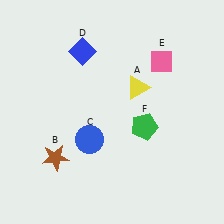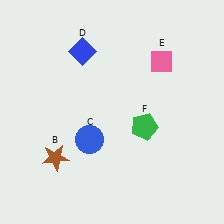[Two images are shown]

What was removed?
The yellow triangle (A) was removed in Image 2.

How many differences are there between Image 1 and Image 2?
There is 1 difference between the two images.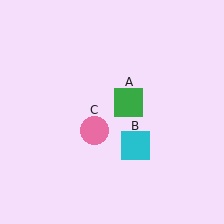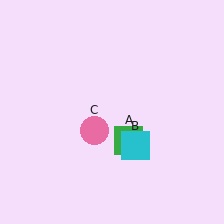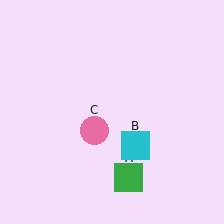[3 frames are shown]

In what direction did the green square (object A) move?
The green square (object A) moved down.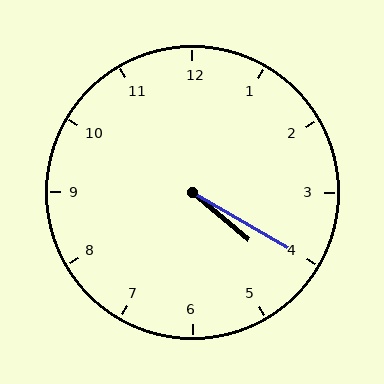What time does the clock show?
4:20.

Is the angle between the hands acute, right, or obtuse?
It is acute.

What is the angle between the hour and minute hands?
Approximately 10 degrees.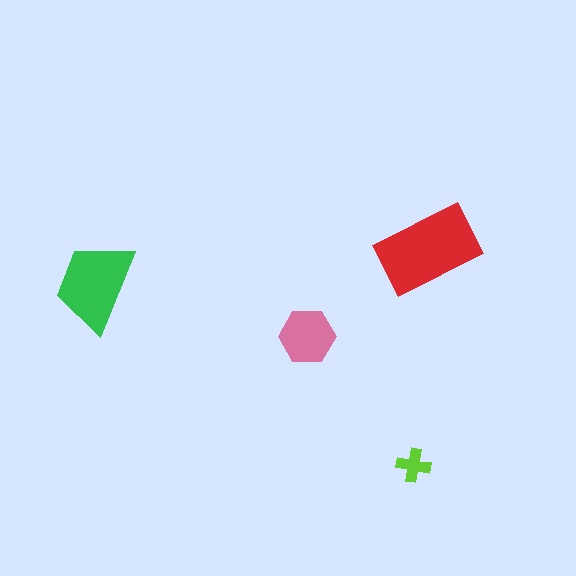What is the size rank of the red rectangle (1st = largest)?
1st.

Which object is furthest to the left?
The green trapezoid is leftmost.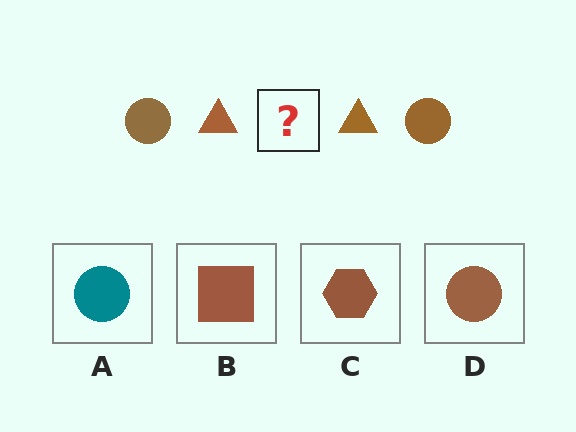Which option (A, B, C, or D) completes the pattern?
D.